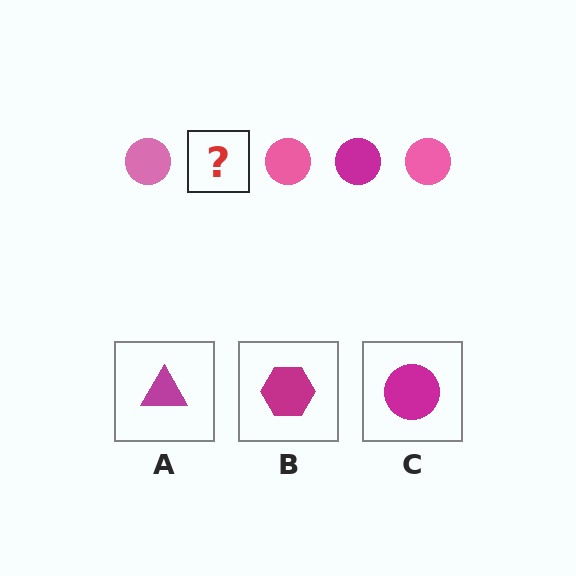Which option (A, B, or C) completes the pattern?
C.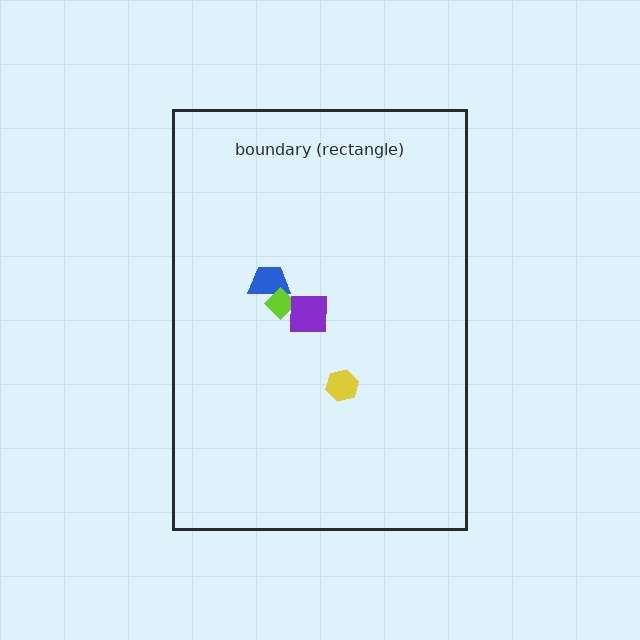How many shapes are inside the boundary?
4 inside, 0 outside.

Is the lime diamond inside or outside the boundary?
Inside.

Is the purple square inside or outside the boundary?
Inside.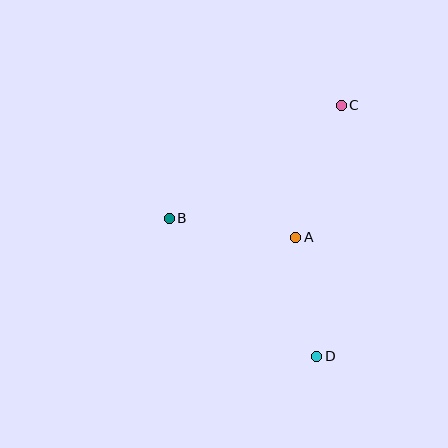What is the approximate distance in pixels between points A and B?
The distance between A and B is approximately 128 pixels.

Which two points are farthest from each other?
Points C and D are farthest from each other.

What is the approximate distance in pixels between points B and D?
The distance between B and D is approximately 202 pixels.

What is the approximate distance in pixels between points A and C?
The distance between A and C is approximately 140 pixels.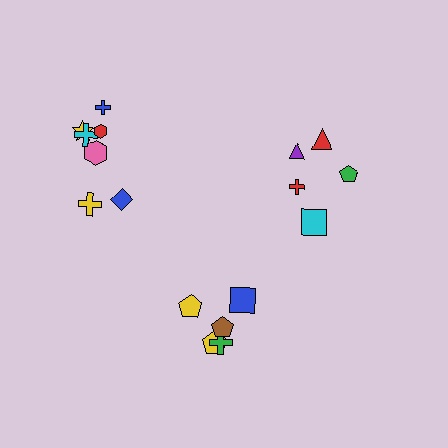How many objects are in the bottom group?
There are 5 objects.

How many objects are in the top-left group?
There are 7 objects.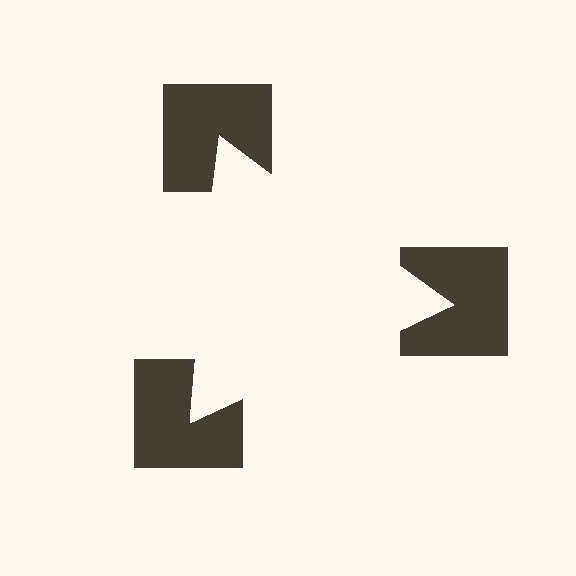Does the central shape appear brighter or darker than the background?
It typically appears slightly brighter than the background, even though no actual brightness change is drawn.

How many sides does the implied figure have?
3 sides.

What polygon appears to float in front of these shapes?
An illusory triangle — its edges are inferred from the aligned wedge cuts in the notched squares, not physically drawn.